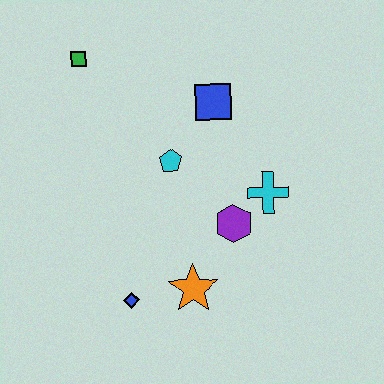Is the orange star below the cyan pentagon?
Yes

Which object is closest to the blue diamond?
The orange star is closest to the blue diamond.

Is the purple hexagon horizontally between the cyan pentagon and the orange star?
No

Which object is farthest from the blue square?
The blue diamond is farthest from the blue square.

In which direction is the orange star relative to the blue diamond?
The orange star is to the right of the blue diamond.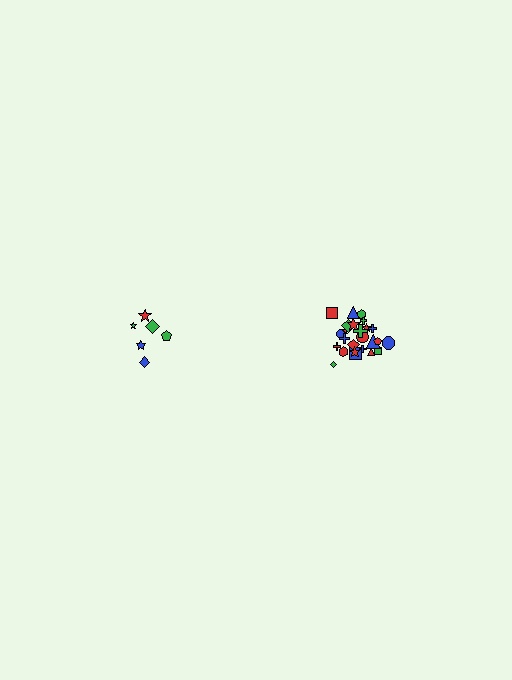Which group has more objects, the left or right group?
The right group.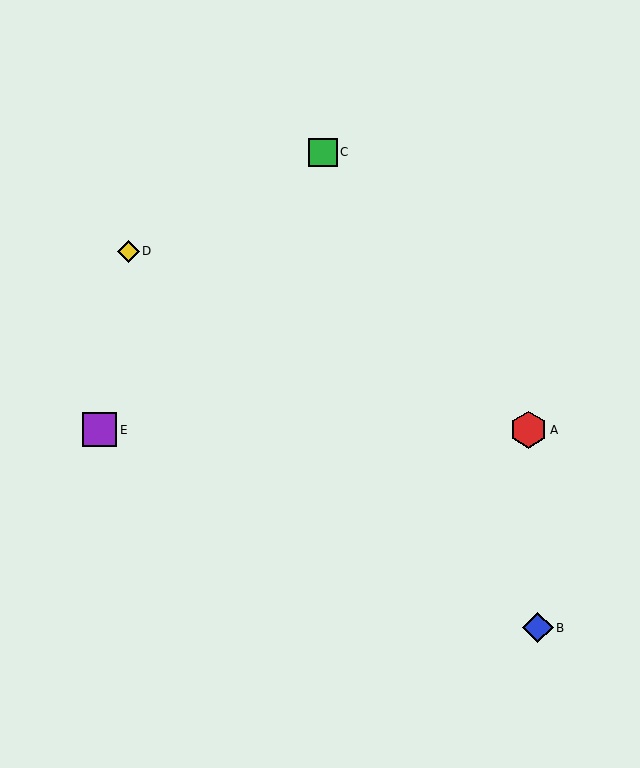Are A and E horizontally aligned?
Yes, both are at y≈430.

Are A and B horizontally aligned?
No, A is at y≈430 and B is at y≈628.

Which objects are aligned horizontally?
Objects A, E are aligned horizontally.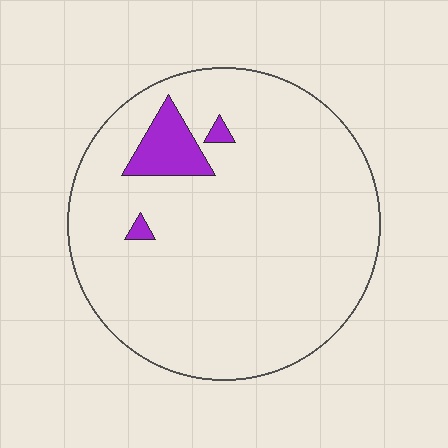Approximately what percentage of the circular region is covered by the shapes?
Approximately 5%.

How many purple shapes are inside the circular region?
3.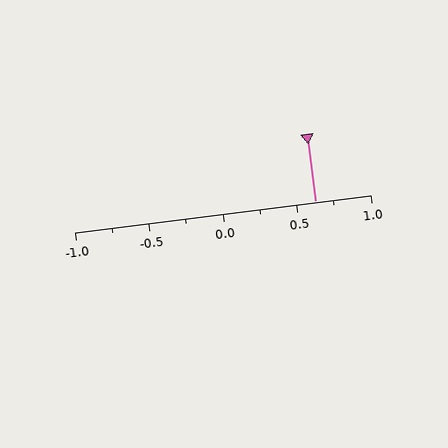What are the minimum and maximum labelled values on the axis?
The axis runs from -1.0 to 1.0.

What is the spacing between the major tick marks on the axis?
The major ticks are spaced 0.5 apart.